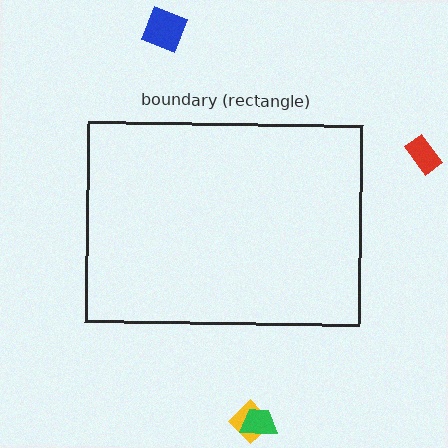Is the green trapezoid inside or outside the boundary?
Outside.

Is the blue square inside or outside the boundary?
Outside.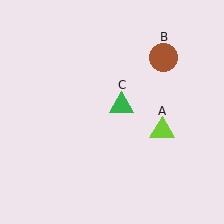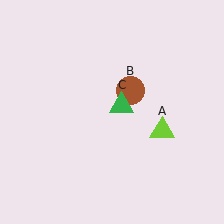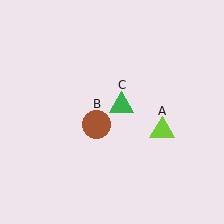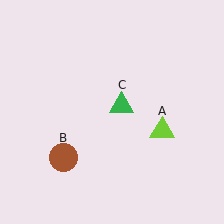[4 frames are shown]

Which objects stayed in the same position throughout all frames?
Lime triangle (object A) and green triangle (object C) remained stationary.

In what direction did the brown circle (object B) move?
The brown circle (object B) moved down and to the left.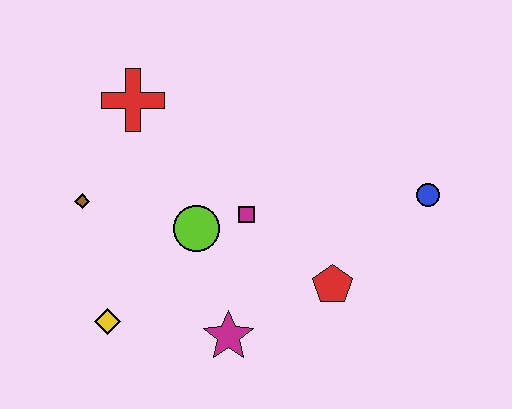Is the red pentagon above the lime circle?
No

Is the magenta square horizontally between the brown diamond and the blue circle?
Yes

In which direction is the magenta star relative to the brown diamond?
The magenta star is to the right of the brown diamond.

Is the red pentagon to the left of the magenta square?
No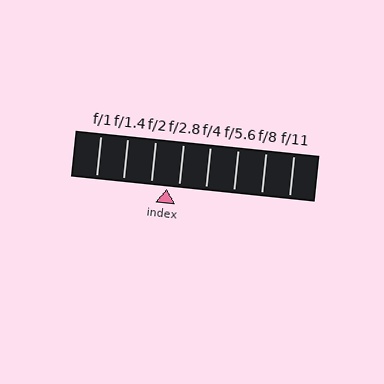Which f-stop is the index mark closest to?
The index mark is closest to f/2.8.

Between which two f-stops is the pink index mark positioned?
The index mark is between f/2 and f/2.8.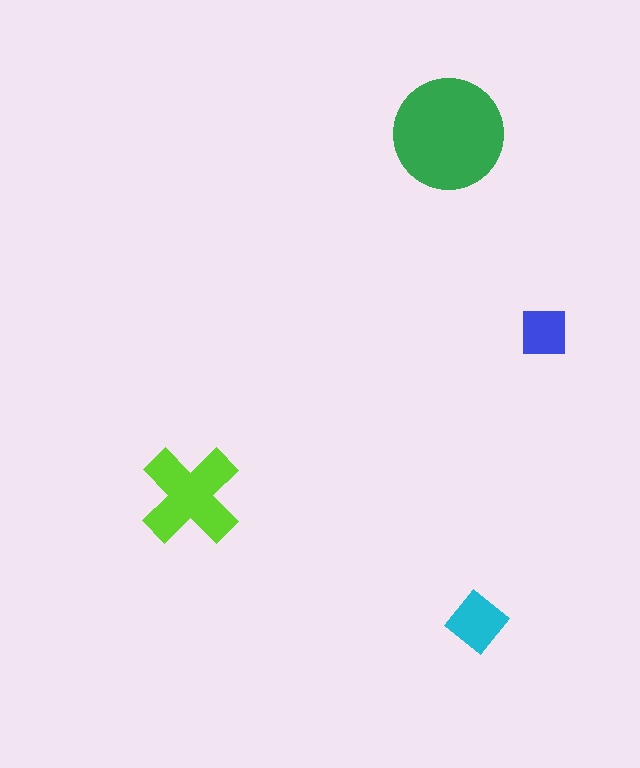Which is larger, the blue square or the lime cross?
The lime cross.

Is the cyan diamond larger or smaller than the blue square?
Larger.